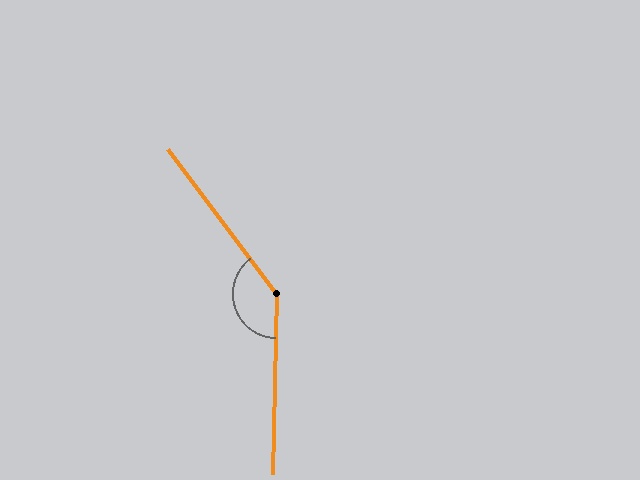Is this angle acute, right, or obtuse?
It is obtuse.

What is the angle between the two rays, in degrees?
Approximately 142 degrees.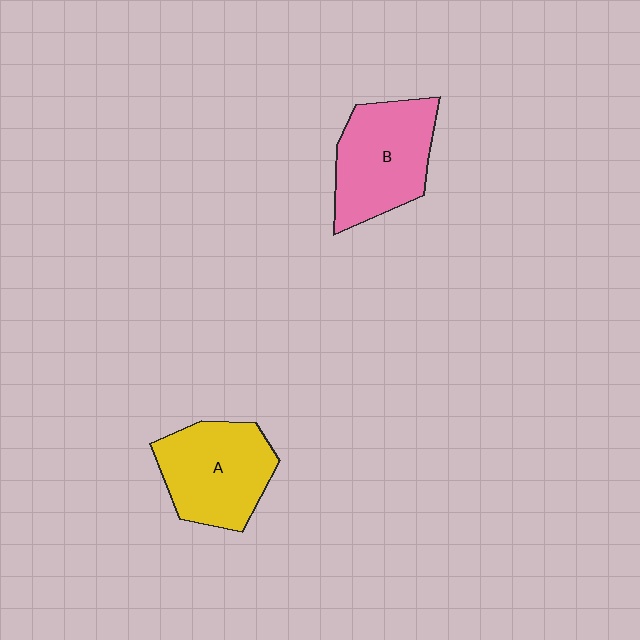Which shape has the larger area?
Shape B (pink).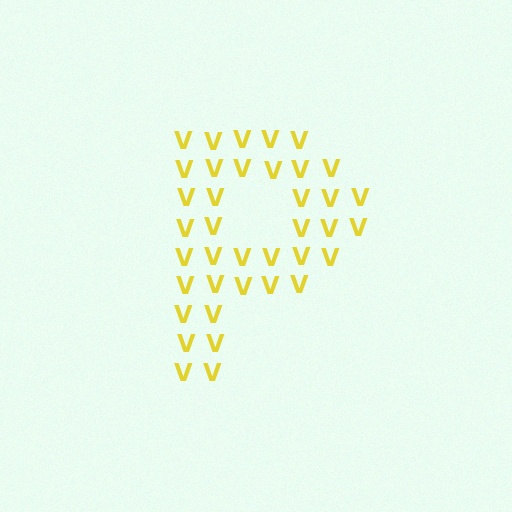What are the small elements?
The small elements are letter V's.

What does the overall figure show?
The overall figure shows the letter P.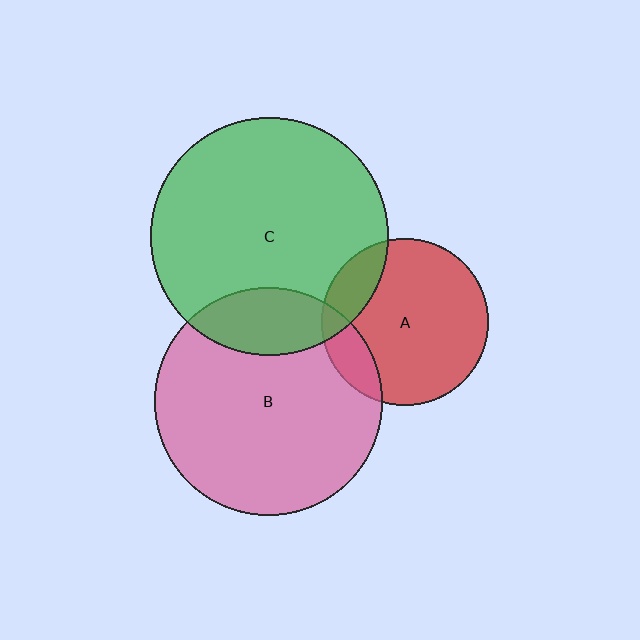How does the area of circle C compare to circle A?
Approximately 2.0 times.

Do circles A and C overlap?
Yes.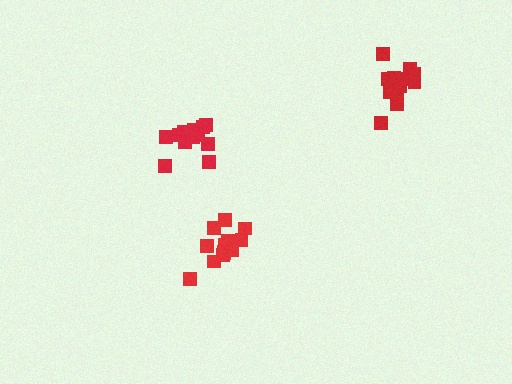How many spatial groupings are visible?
There are 3 spatial groupings.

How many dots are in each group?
Group 1: 13 dots, Group 2: 12 dots, Group 3: 13 dots (38 total).